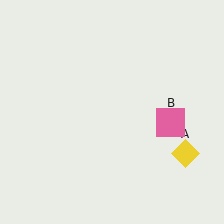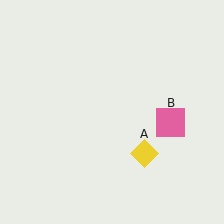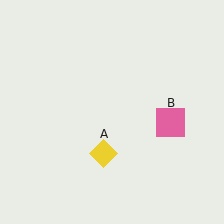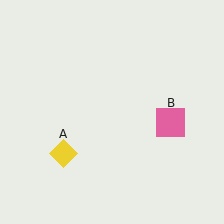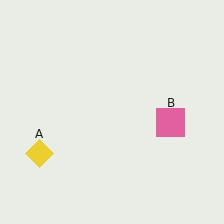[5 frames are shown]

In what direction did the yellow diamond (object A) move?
The yellow diamond (object A) moved left.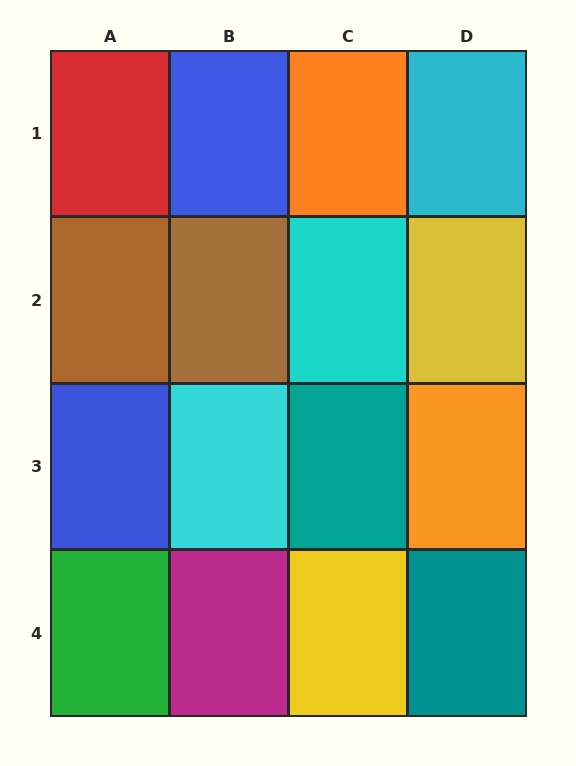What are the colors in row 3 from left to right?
Blue, cyan, teal, orange.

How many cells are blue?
2 cells are blue.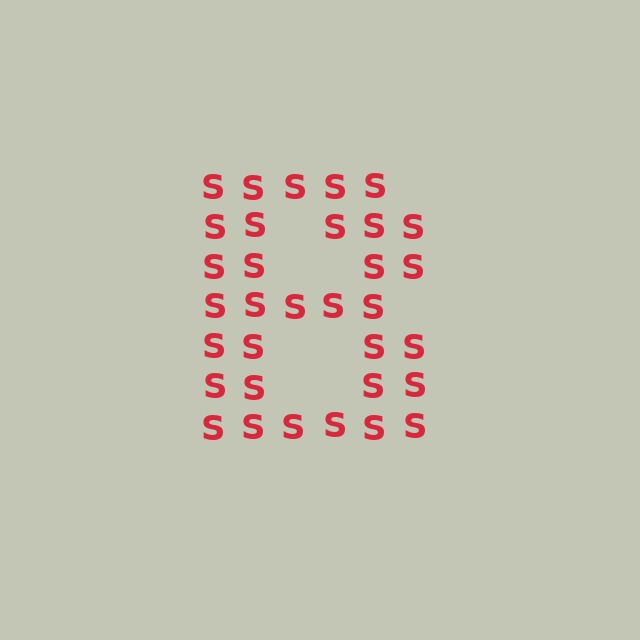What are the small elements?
The small elements are letter S's.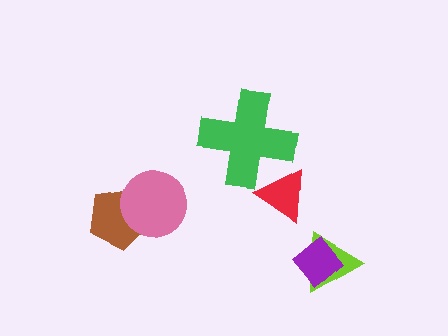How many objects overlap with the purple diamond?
1 object overlaps with the purple diamond.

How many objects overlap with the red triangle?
1 object overlaps with the red triangle.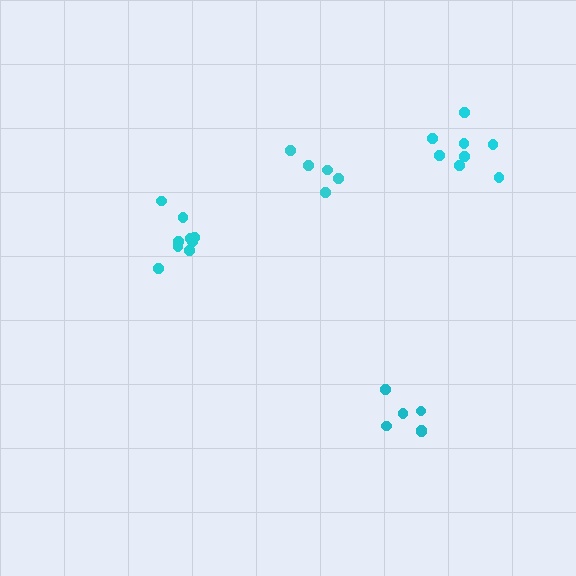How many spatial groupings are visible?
There are 4 spatial groupings.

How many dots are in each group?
Group 1: 9 dots, Group 2: 6 dots, Group 3: 8 dots, Group 4: 5 dots (28 total).